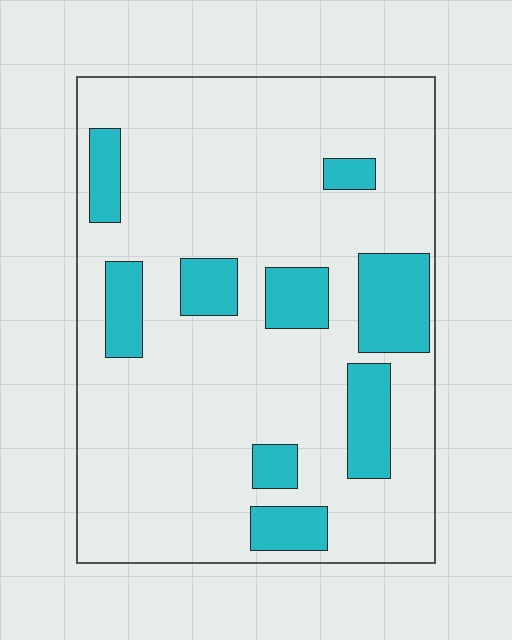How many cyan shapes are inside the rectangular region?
9.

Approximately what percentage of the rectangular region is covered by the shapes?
Approximately 20%.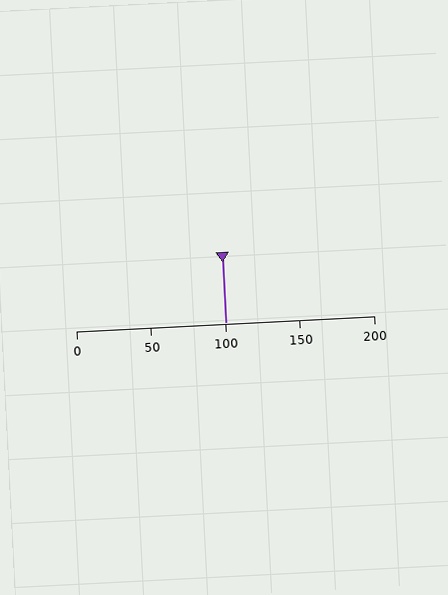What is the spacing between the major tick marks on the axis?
The major ticks are spaced 50 apart.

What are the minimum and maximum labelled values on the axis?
The axis runs from 0 to 200.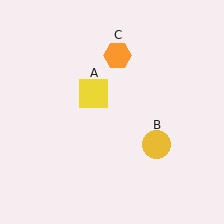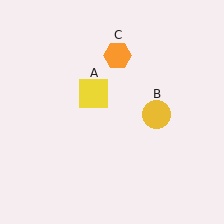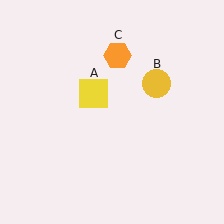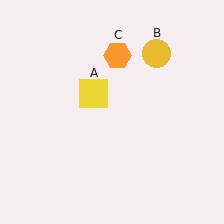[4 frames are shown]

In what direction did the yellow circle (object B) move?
The yellow circle (object B) moved up.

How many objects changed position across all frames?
1 object changed position: yellow circle (object B).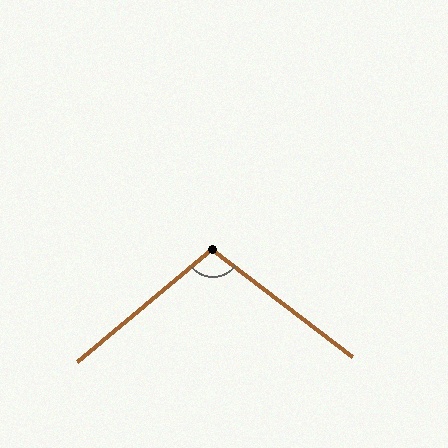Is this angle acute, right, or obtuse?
It is obtuse.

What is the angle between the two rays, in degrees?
Approximately 103 degrees.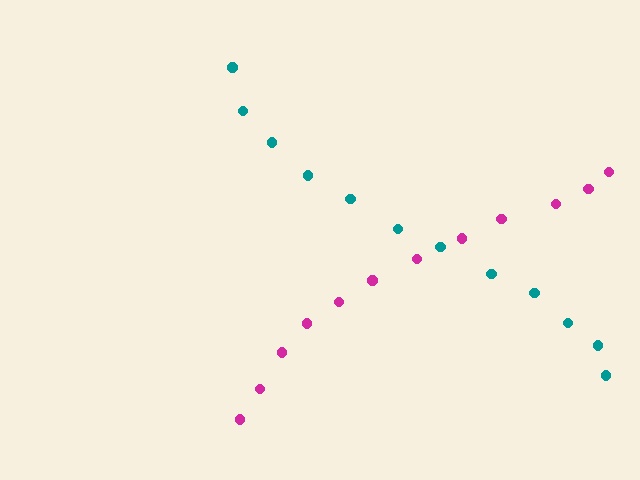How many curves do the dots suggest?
There are 2 distinct paths.